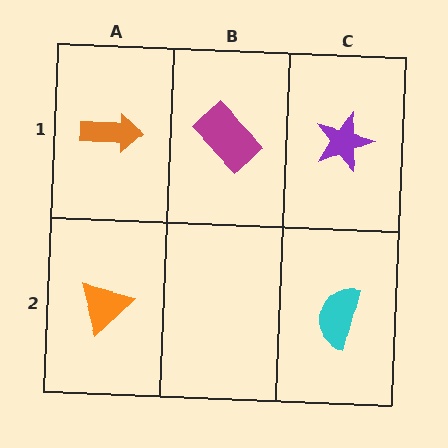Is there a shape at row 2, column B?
No, that cell is empty.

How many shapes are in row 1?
3 shapes.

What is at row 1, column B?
A magenta rectangle.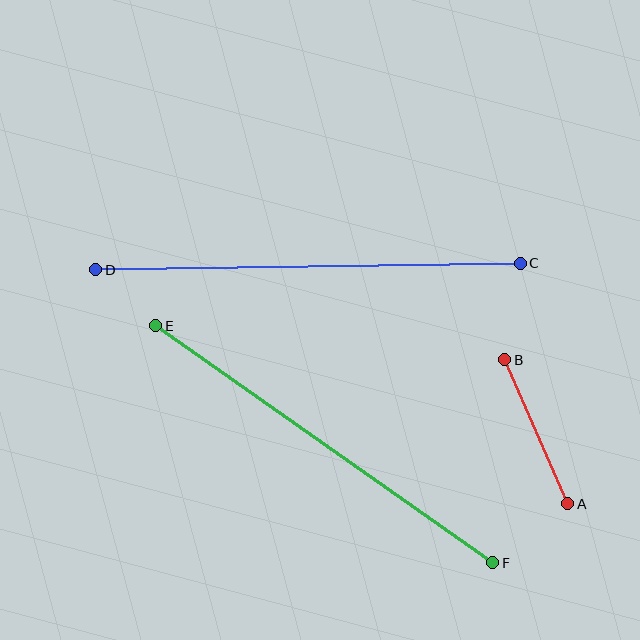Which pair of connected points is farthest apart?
Points C and D are farthest apart.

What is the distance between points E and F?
The distance is approximately 412 pixels.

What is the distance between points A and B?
The distance is approximately 157 pixels.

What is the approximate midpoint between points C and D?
The midpoint is at approximately (308, 267) pixels.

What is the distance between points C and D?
The distance is approximately 424 pixels.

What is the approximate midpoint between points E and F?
The midpoint is at approximately (324, 444) pixels.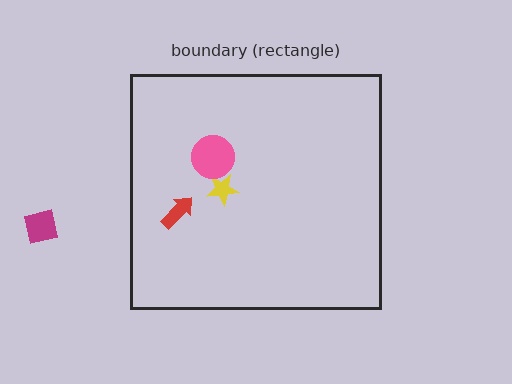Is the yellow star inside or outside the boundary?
Inside.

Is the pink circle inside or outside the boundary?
Inside.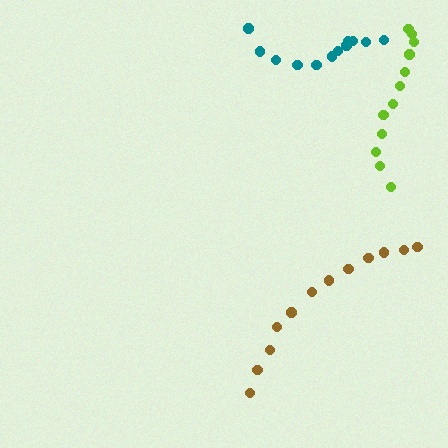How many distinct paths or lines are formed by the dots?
There are 3 distinct paths.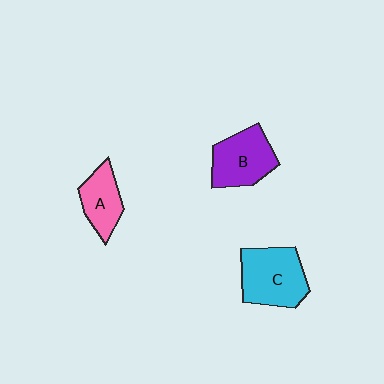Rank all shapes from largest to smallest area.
From largest to smallest: C (cyan), B (purple), A (pink).